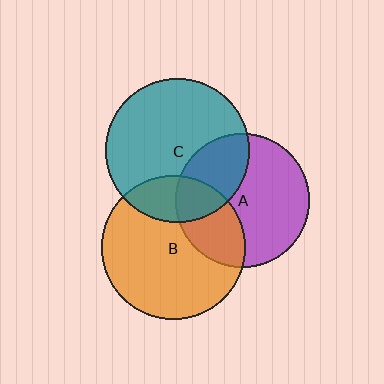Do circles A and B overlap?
Yes.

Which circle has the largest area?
Circle B (orange).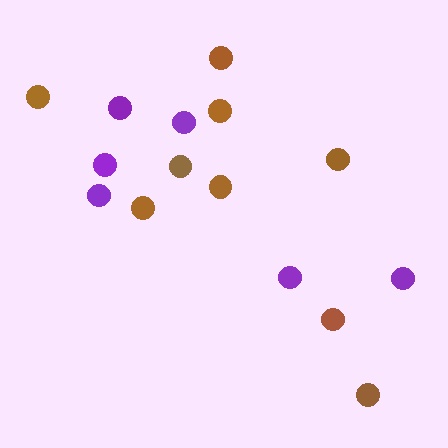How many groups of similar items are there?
There are 2 groups: one group of purple circles (6) and one group of brown circles (9).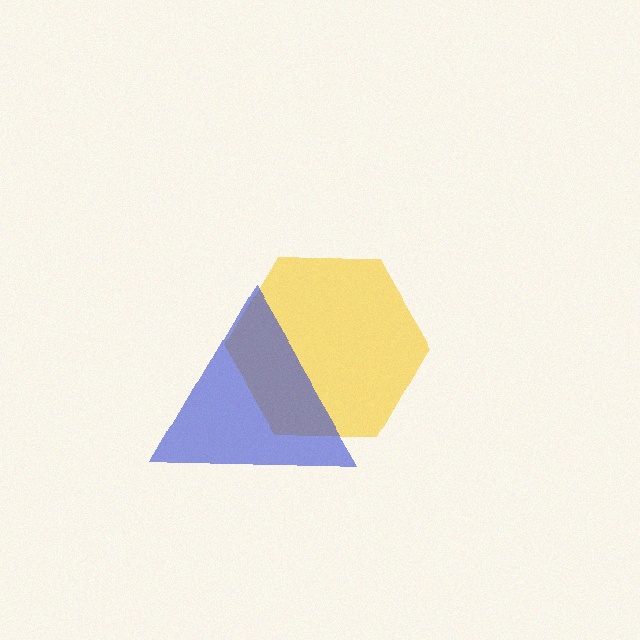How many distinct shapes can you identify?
There are 2 distinct shapes: a yellow hexagon, a blue triangle.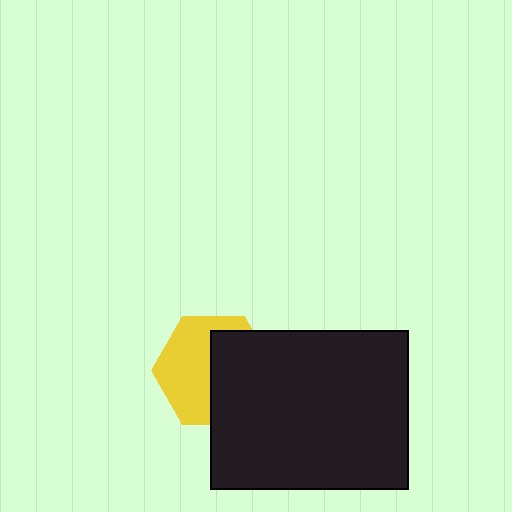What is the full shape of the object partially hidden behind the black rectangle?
The partially hidden object is a yellow hexagon.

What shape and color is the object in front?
The object in front is a black rectangle.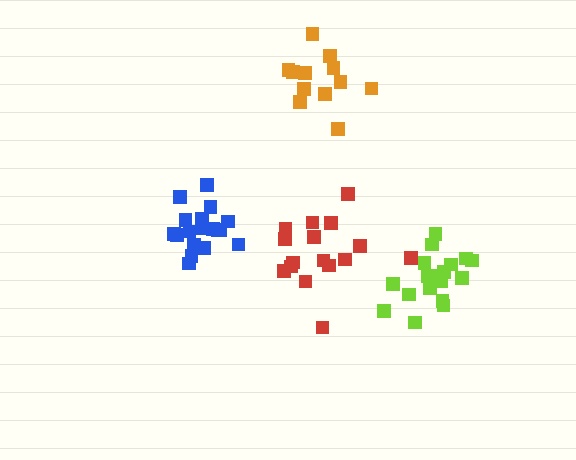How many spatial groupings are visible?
There are 4 spatial groupings.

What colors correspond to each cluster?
The clusters are colored: lime, orange, blue, red.